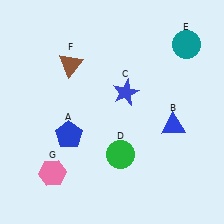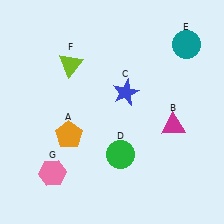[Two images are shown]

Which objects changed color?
A changed from blue to orange. B changed from blue to magenta. F changed from brown to lime.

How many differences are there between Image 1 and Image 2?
There are 3 differences between the two images.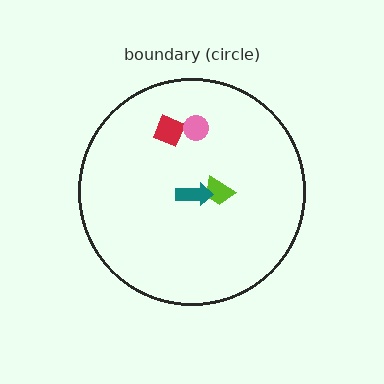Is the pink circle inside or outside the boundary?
Inside.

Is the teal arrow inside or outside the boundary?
Inside.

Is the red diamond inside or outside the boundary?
Inside.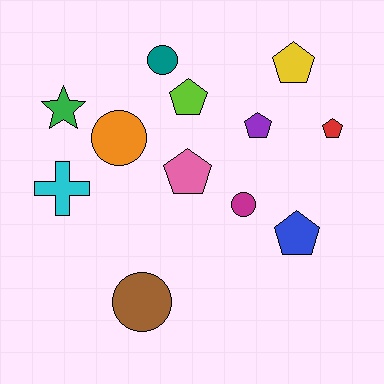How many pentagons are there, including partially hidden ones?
There are 6 pentagons.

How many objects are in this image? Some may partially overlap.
There are 12 objects.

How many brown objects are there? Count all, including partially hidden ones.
There is 1 brown object.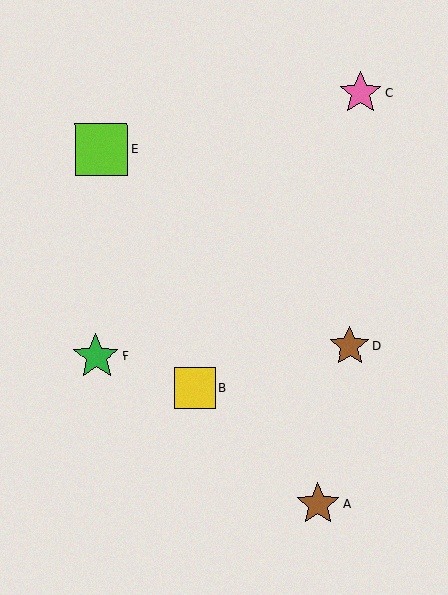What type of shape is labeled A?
Shape A is a brown star.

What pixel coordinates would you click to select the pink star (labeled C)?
Click at (361, 93) to select the pink star C.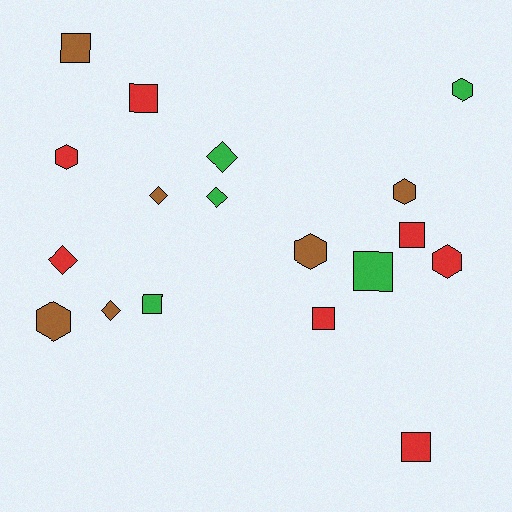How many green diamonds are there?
There are 2 green diamonds.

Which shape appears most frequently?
Square, with 7 objects.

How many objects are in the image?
There are 18 objects.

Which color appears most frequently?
Red, with 7 objects.